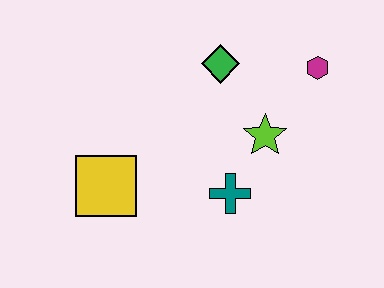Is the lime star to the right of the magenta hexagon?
No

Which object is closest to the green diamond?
The lime star is closest to the green diamond.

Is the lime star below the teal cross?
No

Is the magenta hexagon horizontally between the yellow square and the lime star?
No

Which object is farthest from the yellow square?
The magenta hexagon is farthest from the yellow square.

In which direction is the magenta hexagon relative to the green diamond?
The magenta hexagon is to the right of the green diamond.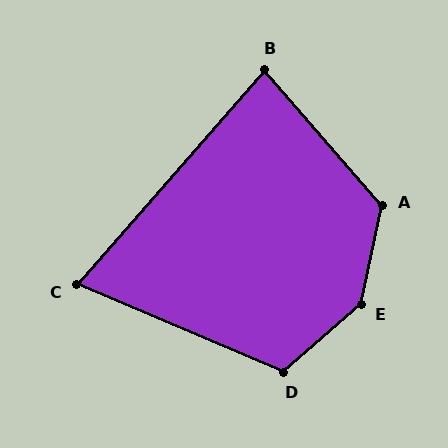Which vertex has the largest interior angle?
E, at approximately 143 degrees.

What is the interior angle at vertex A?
Approximately 127 degrees (obtuse).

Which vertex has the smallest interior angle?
C, at approximately 72 degrees.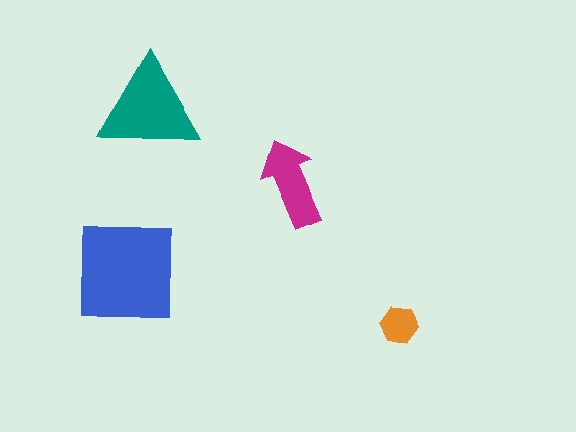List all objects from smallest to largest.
The orange hexagon, the magenta arrow, the teal triangle, the blue square.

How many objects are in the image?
There are 4 objects in the image.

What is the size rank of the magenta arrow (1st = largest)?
3rd.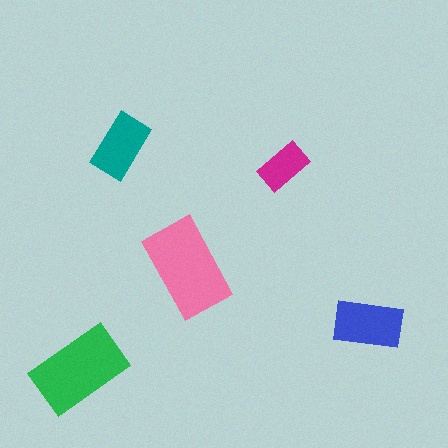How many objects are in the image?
There are 5 objects in the image.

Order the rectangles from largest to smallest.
the pink one, the green one, the blue one, the teal one, the magenta one.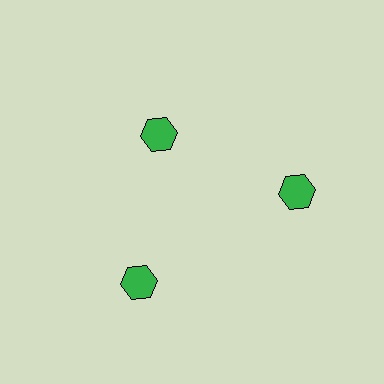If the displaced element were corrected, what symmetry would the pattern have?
It would have 3-fold rotational symmetry — the pattern would map onto itself every 120 degrees.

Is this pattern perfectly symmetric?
No. The 3 green hexagons are arranged in a ring, but one element near the 11 o'clock position is pulled inward toward the center, breaking the 3-fold rotational symmetry.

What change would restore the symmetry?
The symmetry would be restored by moving it outward, back onto the ring so that all 3 hexagons sit at equal angles and equal distance from the center.